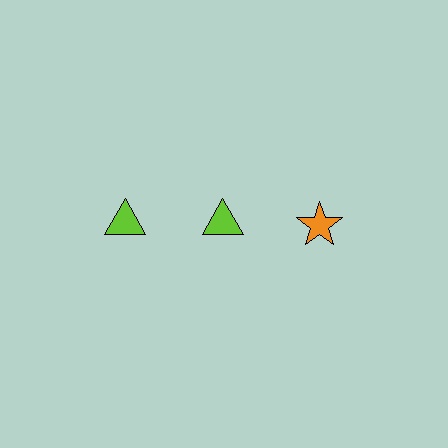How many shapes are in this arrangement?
There are 3 shapes arranged in a grid pattern.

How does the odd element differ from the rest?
It differs in both color (orange instead of lime) and shape (star instead of triangle).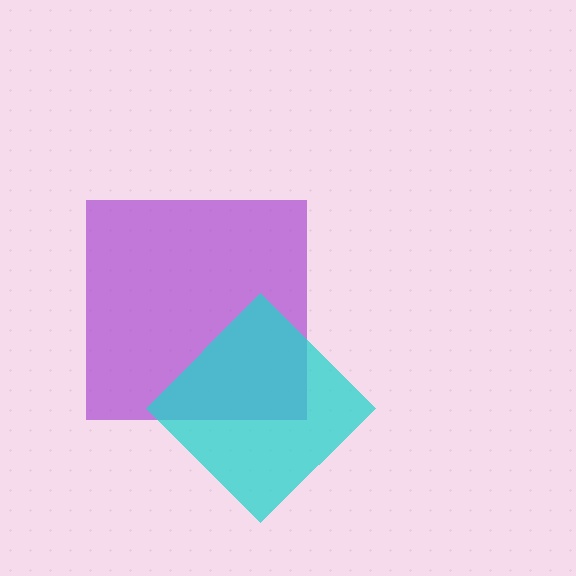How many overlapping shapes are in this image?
There are 2 overlapping shapes in the image.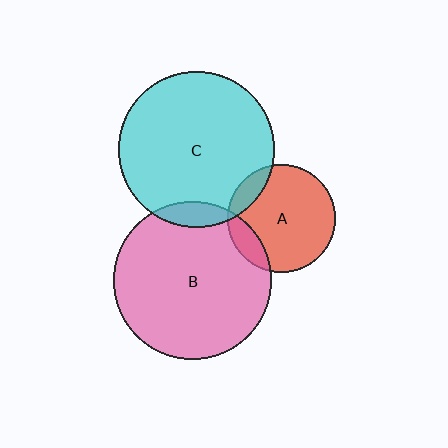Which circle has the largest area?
Circle B (pink).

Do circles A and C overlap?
Yes.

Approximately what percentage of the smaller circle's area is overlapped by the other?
Approximately 10%.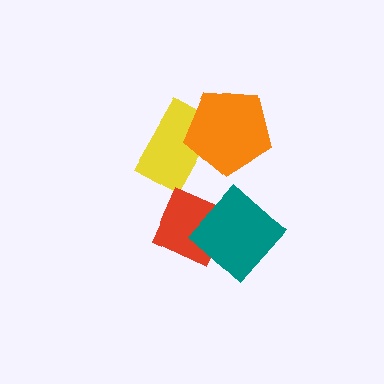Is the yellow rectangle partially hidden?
Yes, it is partially covered by another shape.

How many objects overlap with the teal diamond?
1 object overlaps with the teal diamond.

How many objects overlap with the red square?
1 object overlaps with the red square.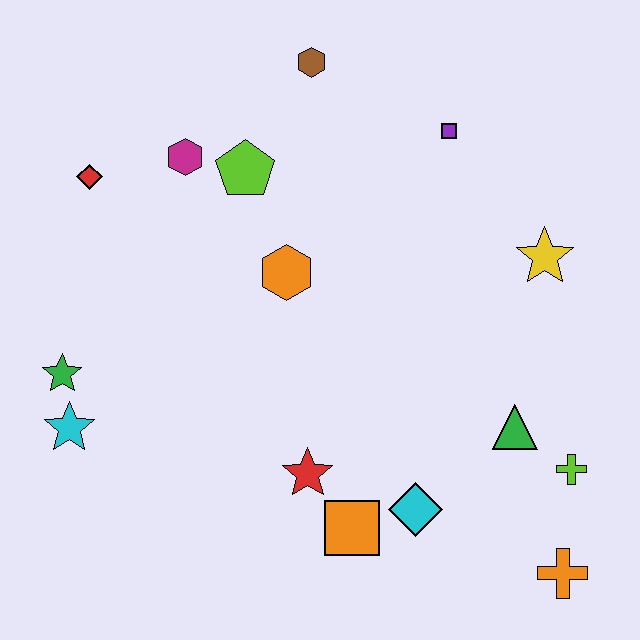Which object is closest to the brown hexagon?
The lime pentagon is closest to the brown hexagon.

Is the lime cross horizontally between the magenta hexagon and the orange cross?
No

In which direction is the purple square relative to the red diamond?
The purple square is to the right of the red diamond.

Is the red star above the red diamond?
No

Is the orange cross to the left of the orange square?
No